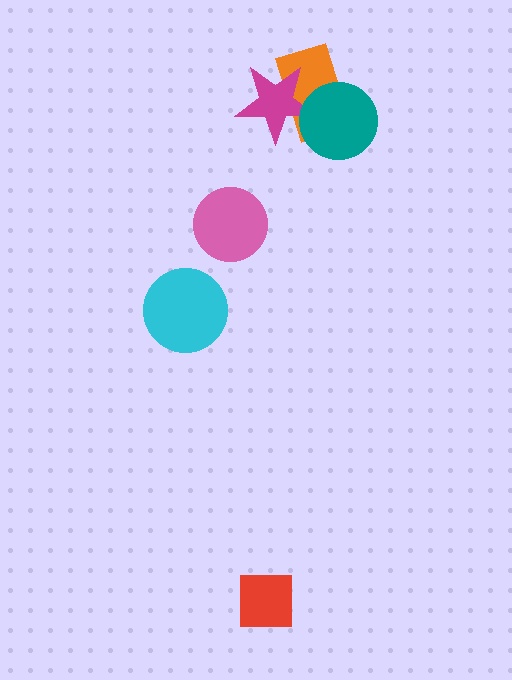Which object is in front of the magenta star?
The teal circle is in front of the magenta star.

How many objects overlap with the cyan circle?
0 objects overlap with the cyan circle.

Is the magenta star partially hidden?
Yes, it is partially covered by another shape.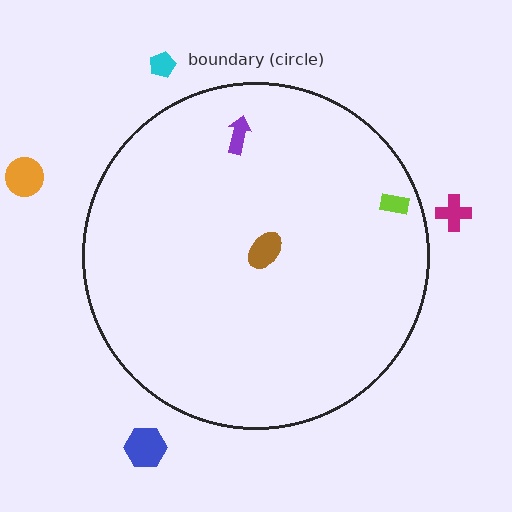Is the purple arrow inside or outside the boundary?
Inside.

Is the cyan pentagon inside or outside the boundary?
Outside.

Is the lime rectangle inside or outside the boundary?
Inside.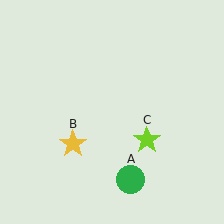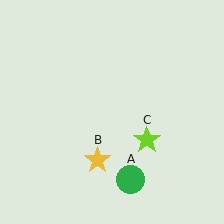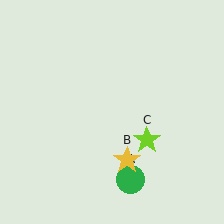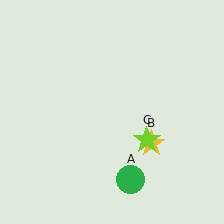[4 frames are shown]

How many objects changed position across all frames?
1 object changed position: yellow star (object B).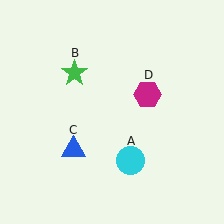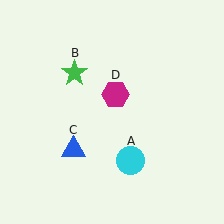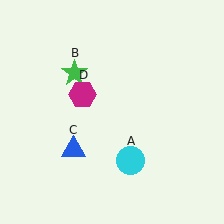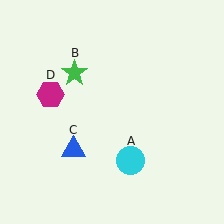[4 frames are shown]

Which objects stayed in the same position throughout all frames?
Cyan circle (object A) and green star (object B) and blue triangle (object C) remained stationary.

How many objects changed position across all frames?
1 object changed position: magenta hexagon (object D).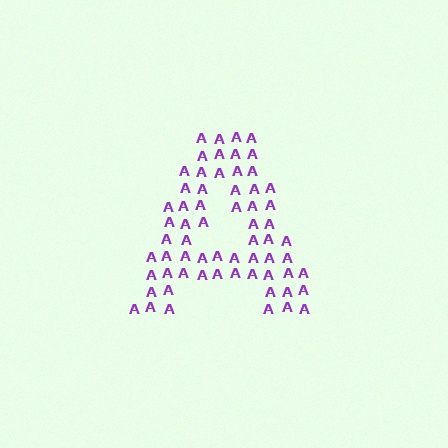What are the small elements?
The small elements are letter A's.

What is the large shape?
The large shape is the letter A.